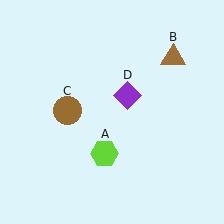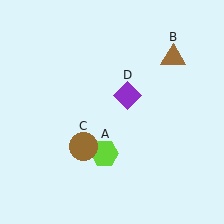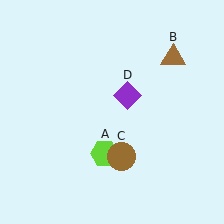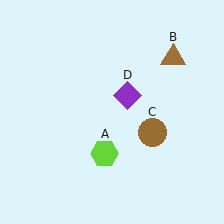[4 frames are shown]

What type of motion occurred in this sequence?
The brown circle (object C) rotated counterclockwise around the center of the scene.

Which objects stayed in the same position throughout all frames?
Lime hexagon (object A) and brown triangle (object B) and purple diamond (object D) remained stationary.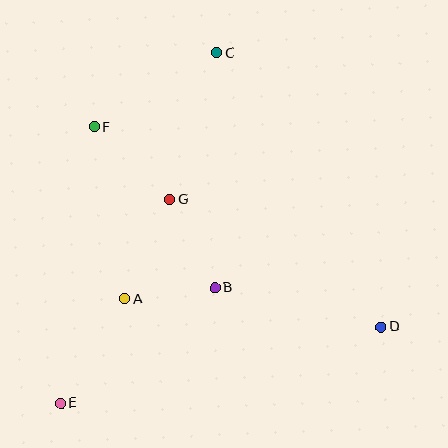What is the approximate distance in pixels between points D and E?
The distance between D and E is approximately 330 pixels.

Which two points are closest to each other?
Points A and B are closest to each other.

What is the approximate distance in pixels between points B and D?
The distance between B and D is approximately 171 pixels.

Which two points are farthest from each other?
Points C and E are farthest from each other.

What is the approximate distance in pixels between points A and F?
The distance between A and F is approximately 174 pixels.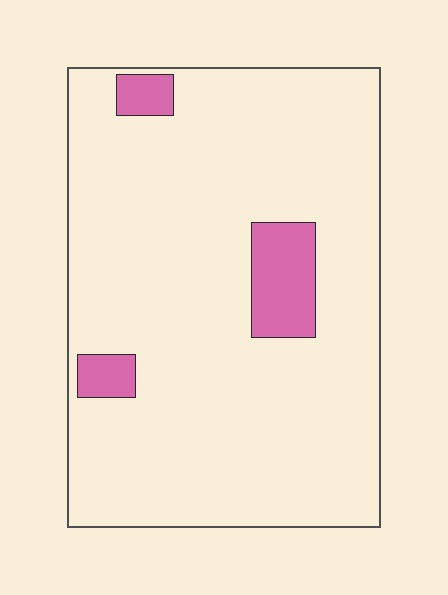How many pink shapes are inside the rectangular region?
3.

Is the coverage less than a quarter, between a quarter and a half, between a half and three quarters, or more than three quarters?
Less than a quarter.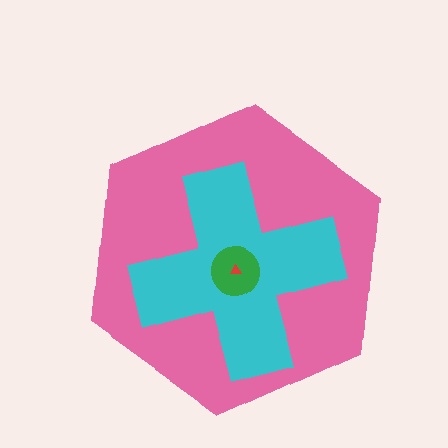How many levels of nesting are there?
4.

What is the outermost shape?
The pink hexagon.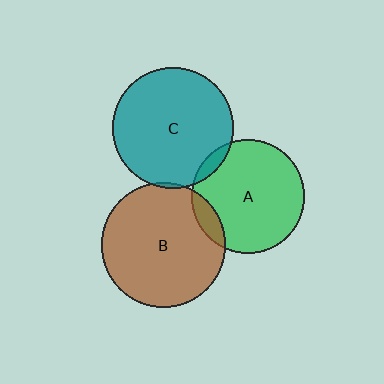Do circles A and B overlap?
Yes.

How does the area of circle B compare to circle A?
Approximately 1.2 times.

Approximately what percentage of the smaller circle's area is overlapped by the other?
Approximately 10%.